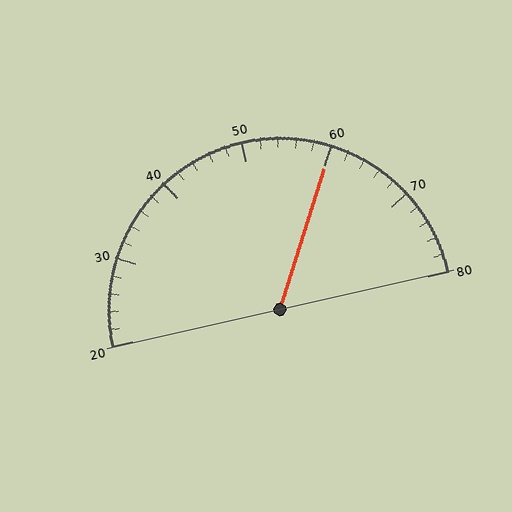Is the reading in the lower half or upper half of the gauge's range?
The reading is in the upper half of the range (20 to 80).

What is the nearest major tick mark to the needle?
The nearest major tick mark is 60.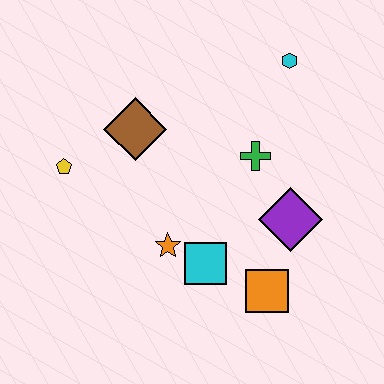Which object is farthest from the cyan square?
The cyan hexagon is farthest from the cyan square.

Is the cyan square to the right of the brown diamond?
Yes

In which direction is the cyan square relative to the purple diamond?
The cyan square is to the left of the purple diamond.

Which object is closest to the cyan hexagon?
The green cross is closest to the cyan hexagon.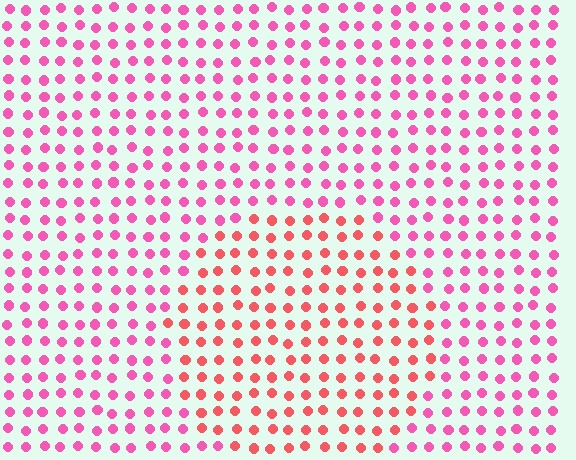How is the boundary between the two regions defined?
The boundary is defined purely by a slight shift in hue (about 33 degrees). Spacing, size, and orientation are identical on both sides.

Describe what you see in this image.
The image is filled with small pink elements in a uniform arrangement. A circle-shaped region is visible where the elements are tinted to a slightly different hue, forming a subtle color boundary.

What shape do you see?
I see a circle.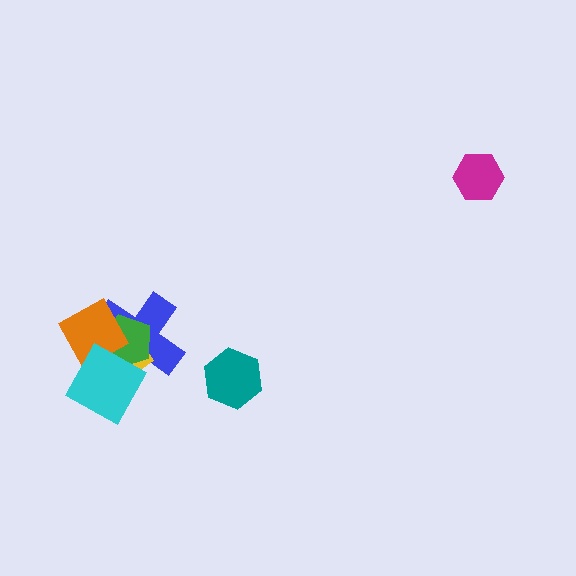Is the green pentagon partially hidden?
Yes, it is partially covered by another shape.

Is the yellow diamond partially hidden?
Yes, it is partially covered by another shape.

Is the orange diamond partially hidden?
Yes, it is partially covered by another shape.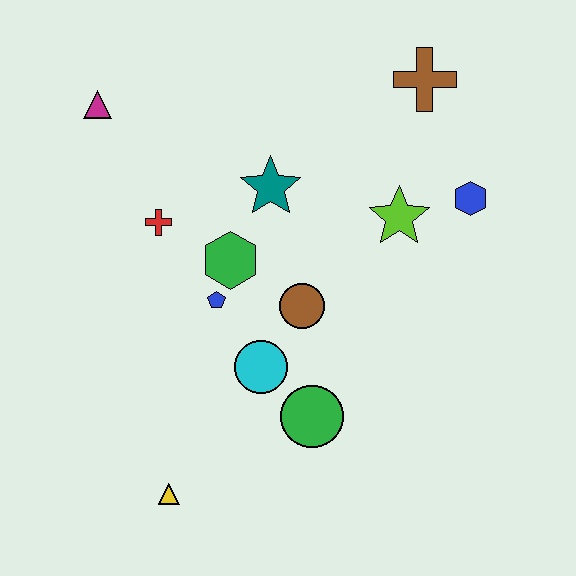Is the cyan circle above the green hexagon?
No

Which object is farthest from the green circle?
The magenta triangle is farthest from the green circle.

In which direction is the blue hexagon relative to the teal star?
The blue hexagon is to the right of the teal star.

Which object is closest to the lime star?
The blue hexagon is closest to the lime star.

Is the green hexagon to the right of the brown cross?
No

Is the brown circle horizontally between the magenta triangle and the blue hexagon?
Yes